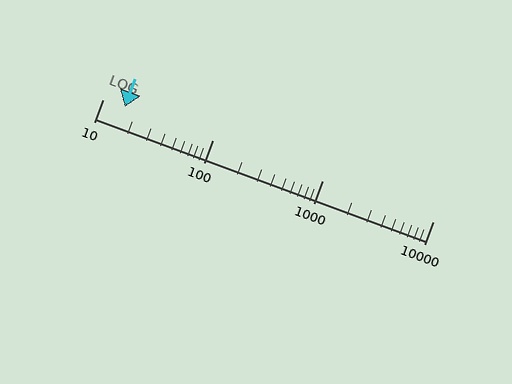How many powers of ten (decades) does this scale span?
The scale spans 3 decades, from 10 to 10000.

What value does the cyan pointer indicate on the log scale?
The pointer indicates approximately 16.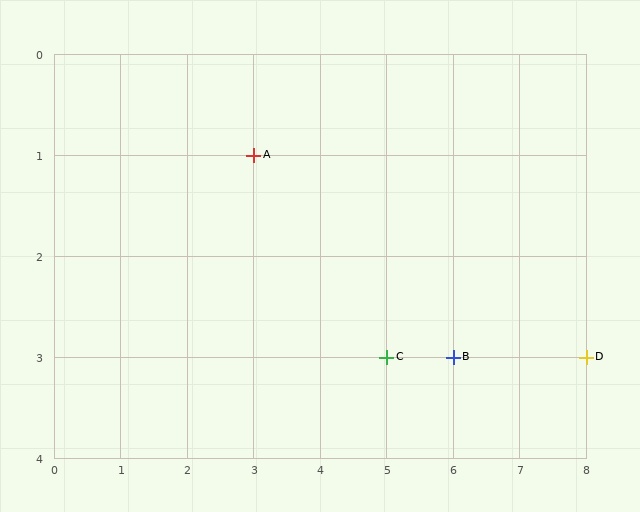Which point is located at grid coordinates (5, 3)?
Point C is at (5, 3).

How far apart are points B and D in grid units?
Points B and D are 2 columns apart.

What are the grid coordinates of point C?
Point C is at grid coordinates (5, 3).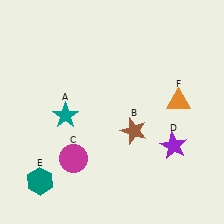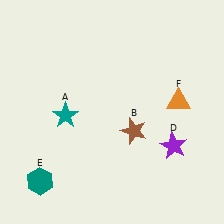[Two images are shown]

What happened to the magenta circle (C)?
The magenta circle (C) was removed in Image 2. It was in the bottom-left area of Image 1.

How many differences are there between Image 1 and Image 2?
There is 1 difference between the two images.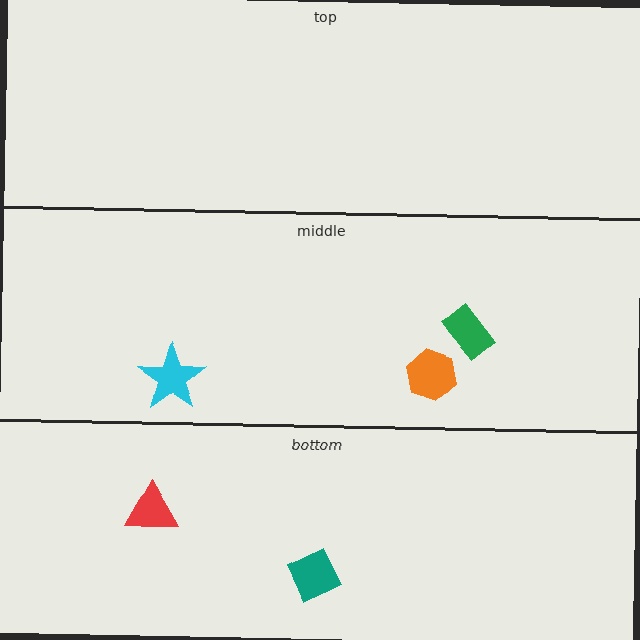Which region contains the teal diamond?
The bottom region.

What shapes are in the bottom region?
The teal diamond, the red triangle.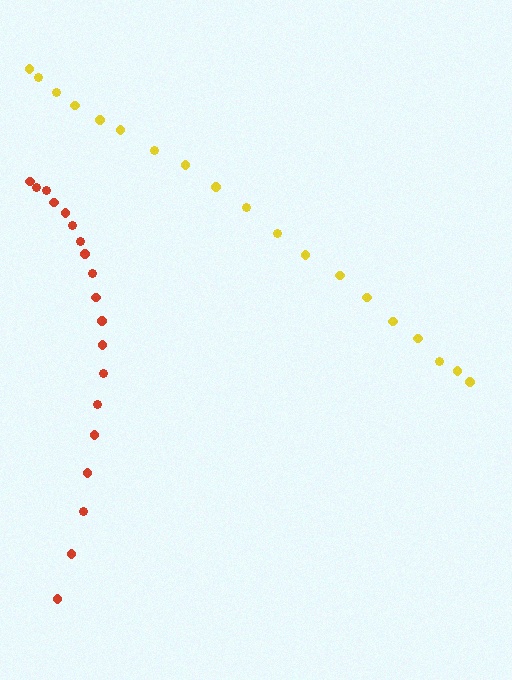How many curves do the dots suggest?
There are 2 distinct paths.